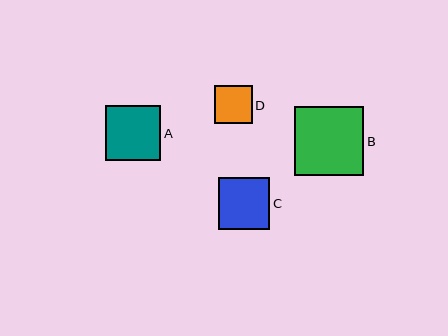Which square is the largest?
Square B is the largest with a size of approximately 69 pixels.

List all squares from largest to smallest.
From largest to smallest: B, A, C, D.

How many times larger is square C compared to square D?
Square C is approximately 1.3 times the size of square D.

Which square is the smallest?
Square D is the smallest with a size of approximately 38 pixels.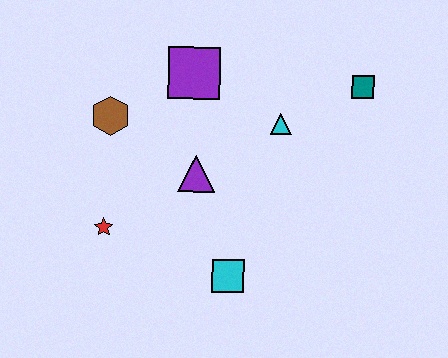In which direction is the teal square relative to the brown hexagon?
The teal square is to the right of the brown hexagon.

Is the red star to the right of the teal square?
No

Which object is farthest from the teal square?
The red star is farthest from the teal square.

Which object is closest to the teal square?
The cyan triangle is closest to the teal square.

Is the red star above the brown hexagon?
No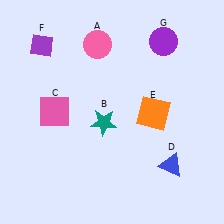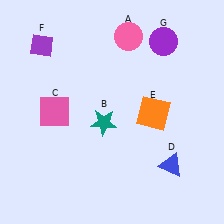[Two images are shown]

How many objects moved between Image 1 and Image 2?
1 object moved between the two images.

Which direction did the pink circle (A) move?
The pink circle (A) moved right.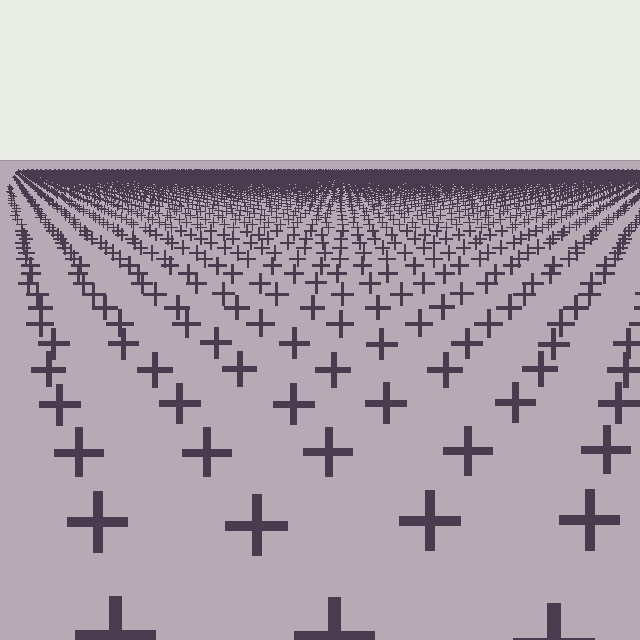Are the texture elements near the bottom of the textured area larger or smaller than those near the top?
Larger. Near the bottom, elements are closer to the viewer and appear at a bigger on-screen size.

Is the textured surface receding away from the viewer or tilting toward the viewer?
The surface is receding away from the viewer. Texture elements get smaller and denser toward the top.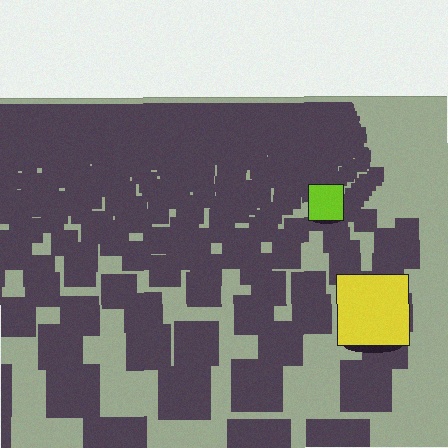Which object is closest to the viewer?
The yellow square is closest. The texture marks near it are larger and more spread out.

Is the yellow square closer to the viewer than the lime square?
Yes. The yellow square is closer — you can tell from the texture gradient: the ground texture is coarser near it.